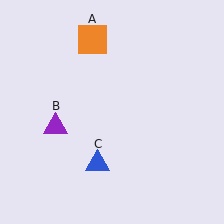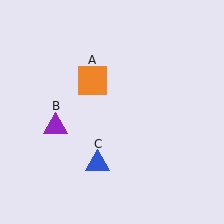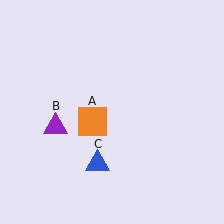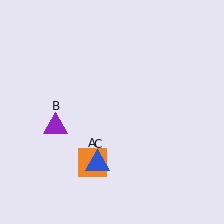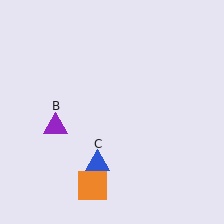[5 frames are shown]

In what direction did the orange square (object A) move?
The orange square (object A) moved down.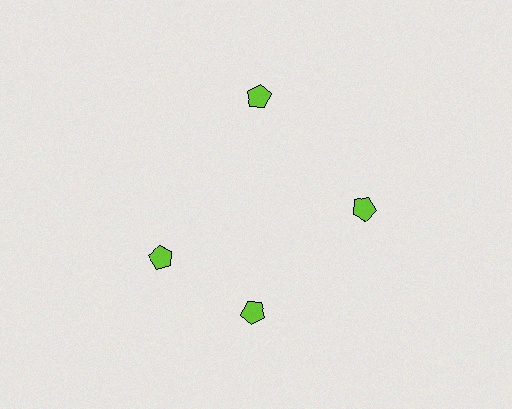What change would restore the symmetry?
The symmetry would be restored by rotating it back into even spacing with its neighbors so that all 4 pentagons sit at equal angles and equal distance from the center.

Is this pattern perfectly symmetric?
No. The 4 lime pentagons are arranged in a ring, but one element near the 9 o'clock position is rotated out of alignment along the ring, breaking the 4-fold rotational symmetry.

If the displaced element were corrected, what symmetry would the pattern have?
It would have 4-fold rotational symmetry — the pattern would map onto itself every 90 degrees.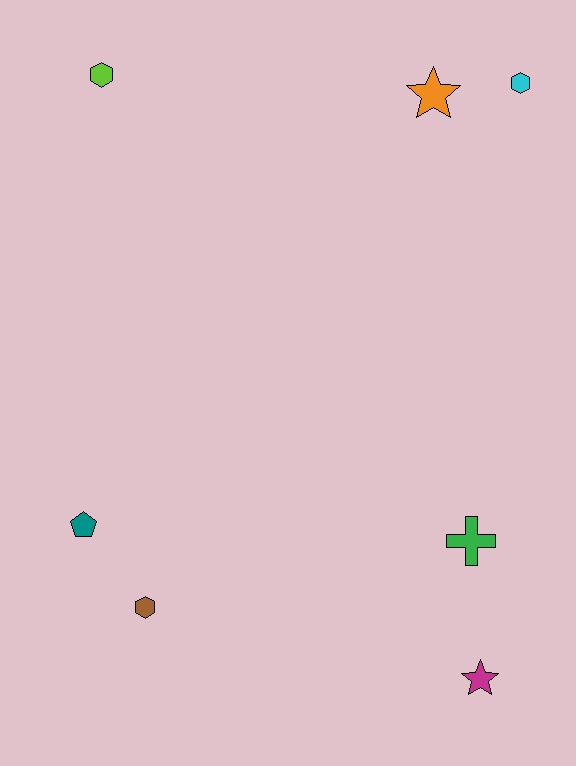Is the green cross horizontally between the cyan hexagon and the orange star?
Yes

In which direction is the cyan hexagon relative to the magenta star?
The cyan hexagon is above the magenta star.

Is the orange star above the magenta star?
Yes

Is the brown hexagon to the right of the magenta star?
No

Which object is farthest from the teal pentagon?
The cyan hexagon is farthest from the teal pentagon.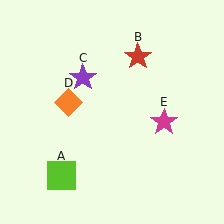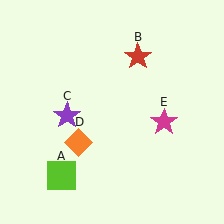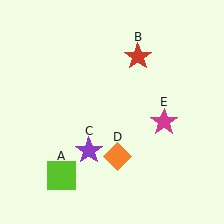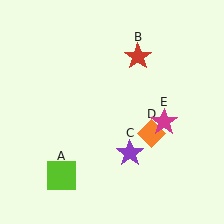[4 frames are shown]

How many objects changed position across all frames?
2 objects changed position: purple star (object C), orange diamond (object D).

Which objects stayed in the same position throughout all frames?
Lime square (object A) and red star (object B) and magenta star (object E) remained stationary.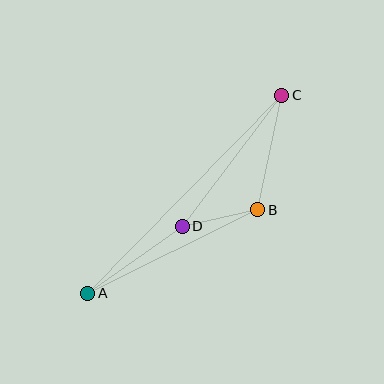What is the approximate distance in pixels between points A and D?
The distance between A and D is approximately 116 pixels.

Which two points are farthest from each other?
Points A and C are farthest from each other.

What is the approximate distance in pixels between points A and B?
The distance between A and B is approximately 189 pixels.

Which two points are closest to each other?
Points B and D are closest to each other.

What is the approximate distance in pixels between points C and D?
The distance between C and D is approximately 164 pixels.